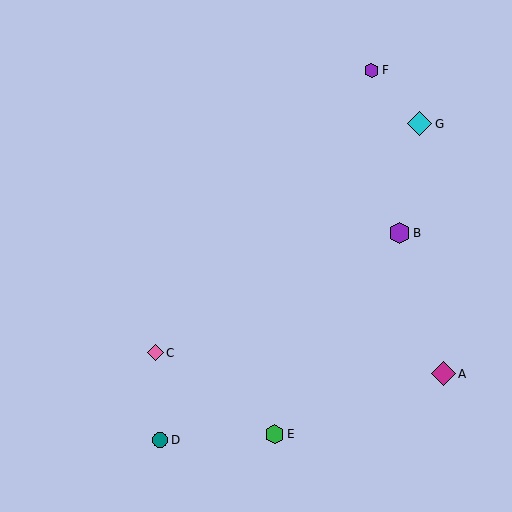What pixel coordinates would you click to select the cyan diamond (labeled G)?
Click at (420, 124) to select the cyan diamond G.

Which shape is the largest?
The cyan diamond (labeled G) is the largest.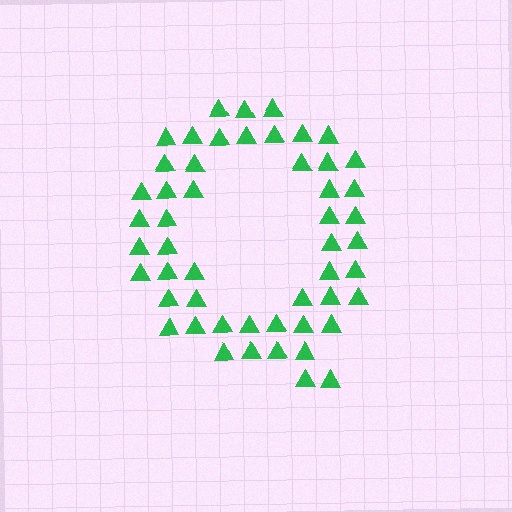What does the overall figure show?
The overall figure shows the letter Q.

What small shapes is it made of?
It is made of small triangles.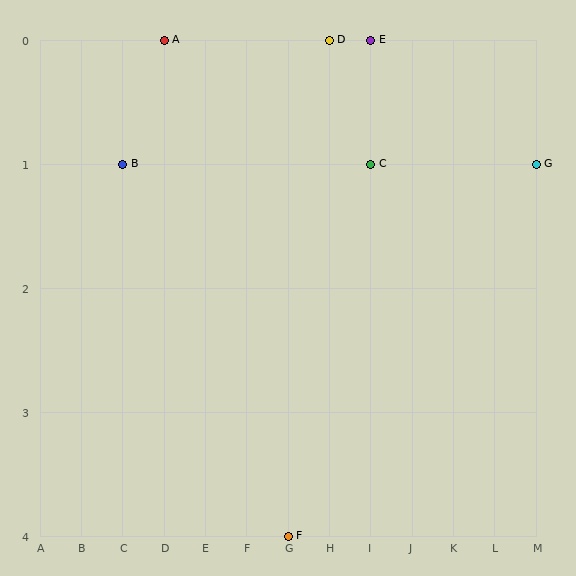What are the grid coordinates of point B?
Point B is at grid coordinates (C, 1).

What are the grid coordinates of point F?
Point F is at grid coordinates (G, 4).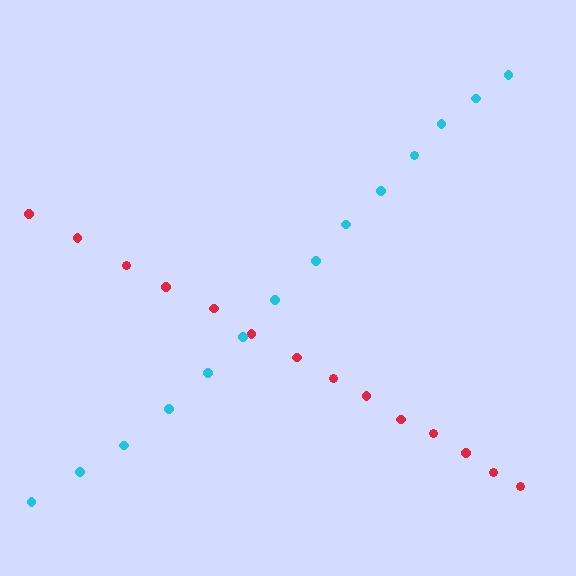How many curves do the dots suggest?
There are 2 distinct paths.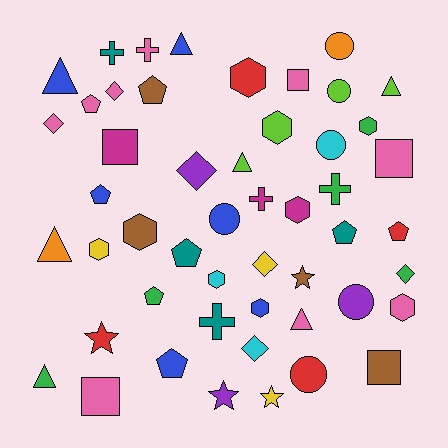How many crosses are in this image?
There are 5 crosses.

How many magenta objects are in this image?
There are 3 magenta objects.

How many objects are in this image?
There are 50 objects.